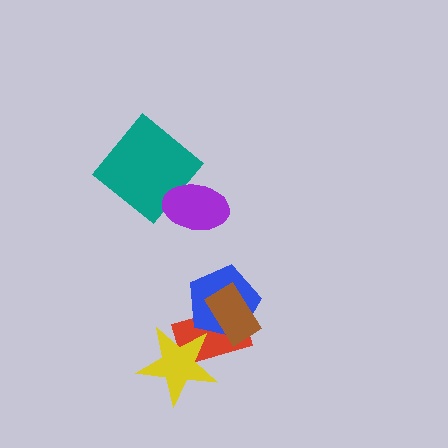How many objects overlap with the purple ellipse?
1 object overlaps with the purple ellipse.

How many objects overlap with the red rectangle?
3 objects overlap with the red rectangle.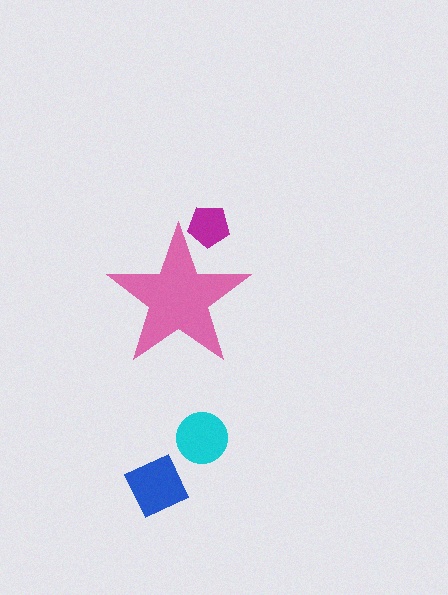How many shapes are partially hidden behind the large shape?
1 shape is partially hidden.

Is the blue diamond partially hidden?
No, the blue diamond is fully visible.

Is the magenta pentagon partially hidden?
Yes, the magenta pentagon is partially hidden behind the pink star.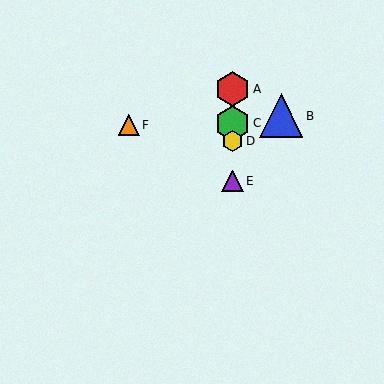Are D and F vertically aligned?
No, D is at x≈232 and F is at x≈129.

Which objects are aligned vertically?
Objects A, C, D, E are aligned vertically.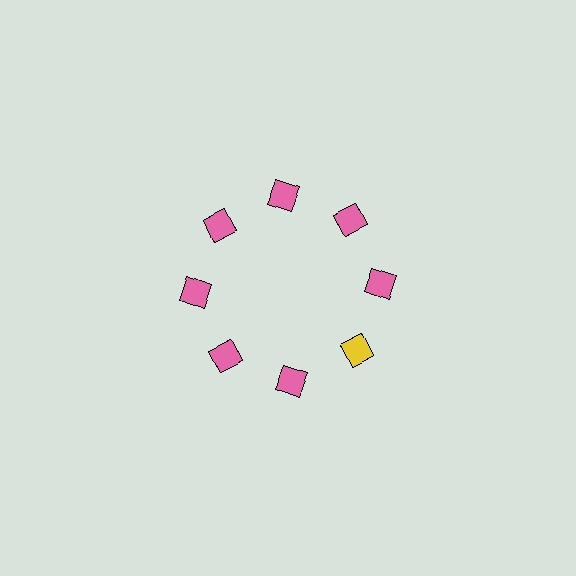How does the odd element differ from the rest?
It has a different color: yellow instead of pink.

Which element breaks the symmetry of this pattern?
The yellow square at roughly the 4 o'clock position breaks the symmetry. All other shapes are pink squares.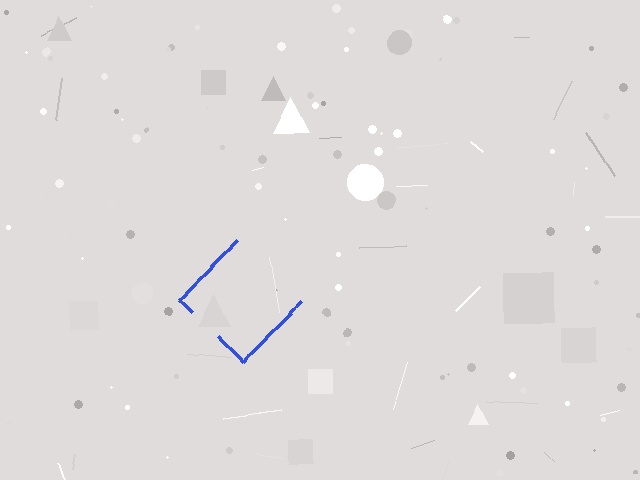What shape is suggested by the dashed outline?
The dashed outline suggests a diamond.